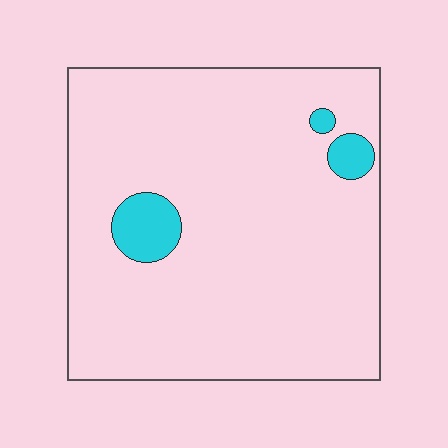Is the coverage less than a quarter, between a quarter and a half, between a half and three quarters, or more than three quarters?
Less than a quarter.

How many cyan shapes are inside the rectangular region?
3.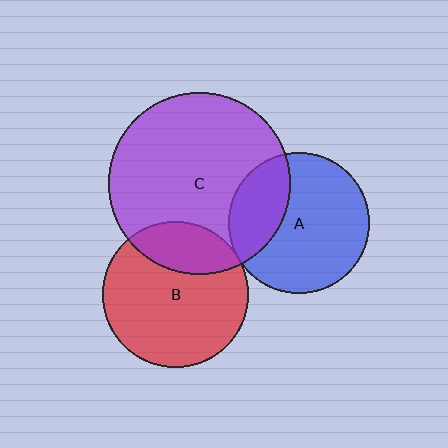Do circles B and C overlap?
Yes.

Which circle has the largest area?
Circle C (purple).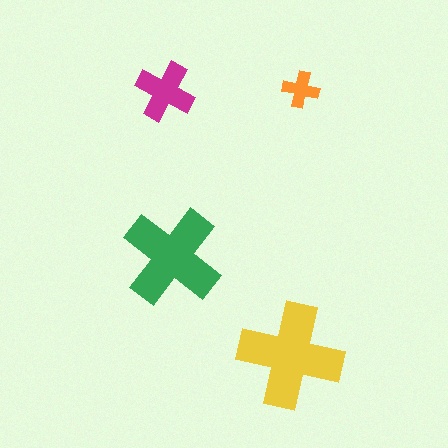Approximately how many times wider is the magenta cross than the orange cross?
About 1.5 times wider.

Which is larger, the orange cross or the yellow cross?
The yellow one.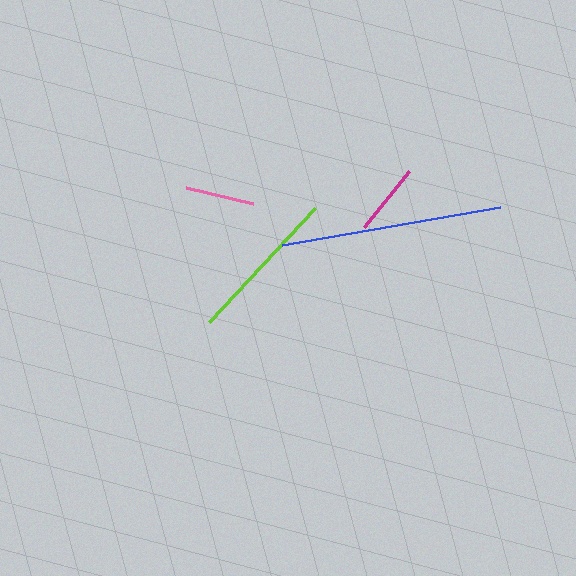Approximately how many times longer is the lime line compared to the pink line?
The lime line is approximately 2.2 times the length of the pink line.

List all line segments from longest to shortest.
From longest to shortest: blue, lime, magenta, pink.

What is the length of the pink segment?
The pink segment is approximately 69 pixels long.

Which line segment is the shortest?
The pink line is the shortest at approximately 69 pixels.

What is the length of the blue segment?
The blue segment is approximately 221 pixels long.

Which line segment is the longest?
The blue line is the longest at approximately 221 pixels.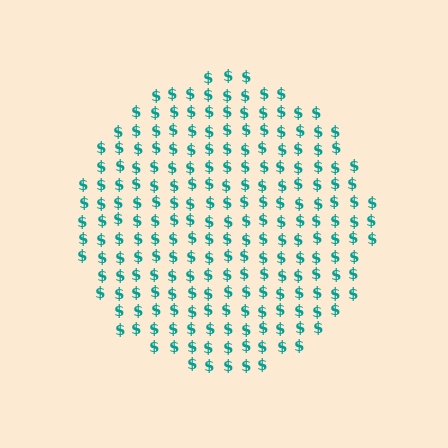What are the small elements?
The small elements are dollar signs.